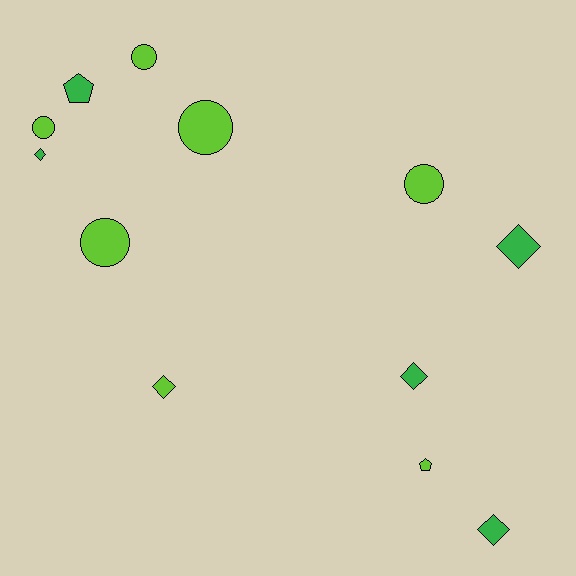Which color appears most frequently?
Lime, with 7 objects.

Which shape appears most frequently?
Diamond, with 5 objects.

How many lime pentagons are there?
There is 1 lime pentagon.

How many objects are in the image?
There are 12 objects.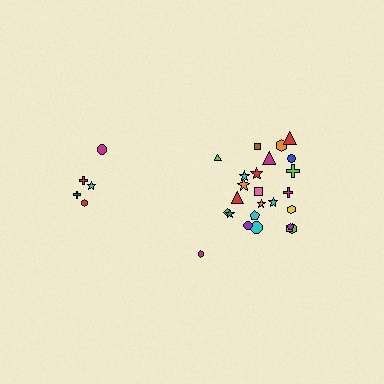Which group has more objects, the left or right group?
The right group.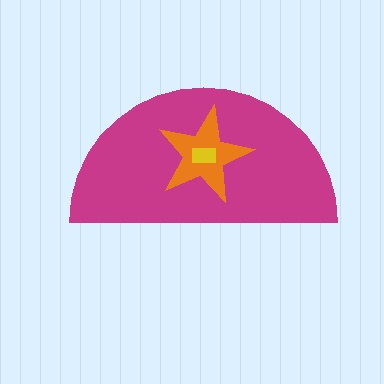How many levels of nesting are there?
3.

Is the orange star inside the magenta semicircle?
Yes.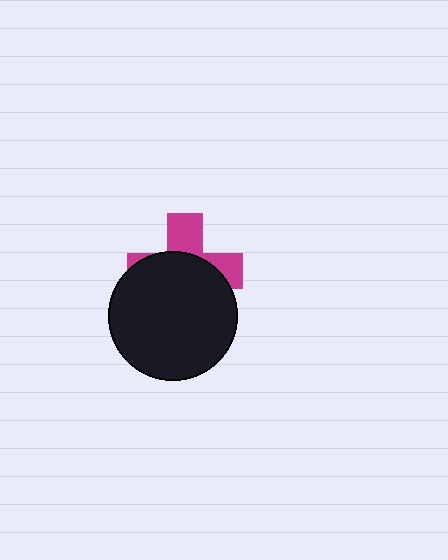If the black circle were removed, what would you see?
You would see the complete magenta cross.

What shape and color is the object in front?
The object in front is a black circle.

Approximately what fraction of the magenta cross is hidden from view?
Roughly 64% of the magenta cross is hidden behind the black circle.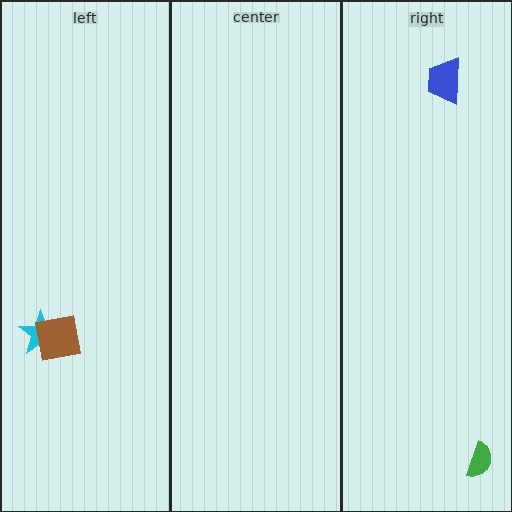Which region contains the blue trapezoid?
The right region.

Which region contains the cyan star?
The left region.